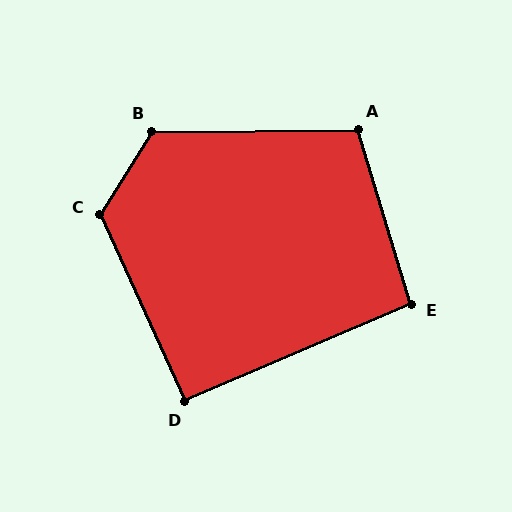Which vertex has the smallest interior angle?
D, at approximately 91 degrees.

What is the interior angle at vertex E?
Approximately 96 degrees (obtuse).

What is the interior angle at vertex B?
Approximately 123 degrees (obtuse).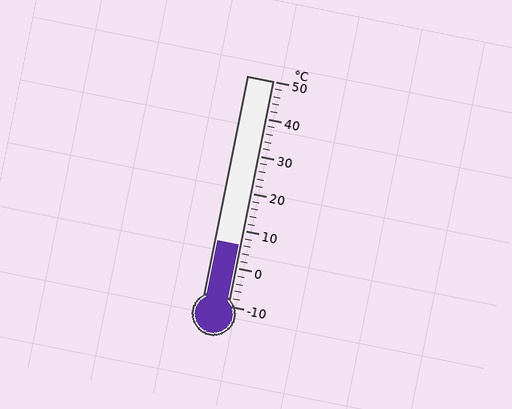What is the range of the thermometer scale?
The thermometer scale ranges from -10°C to 50°C.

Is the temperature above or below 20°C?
The temperature is below 20°C.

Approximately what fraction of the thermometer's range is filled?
The thermometer is filled to approximately 25% of its range.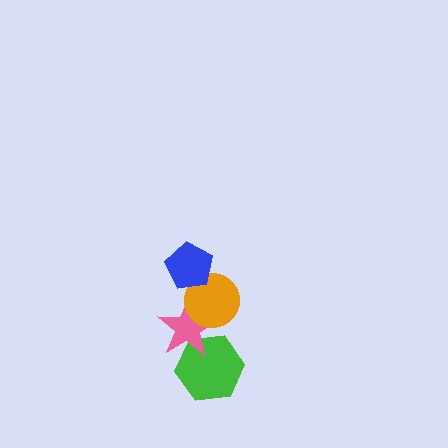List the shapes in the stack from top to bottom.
From top to bottom: the blue pentagon, the orange circle, the pink star, the green hexagon.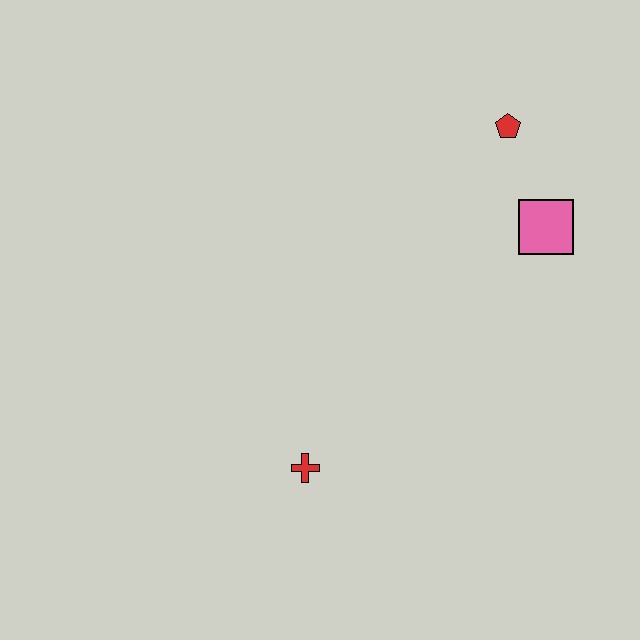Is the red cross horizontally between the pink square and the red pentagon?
No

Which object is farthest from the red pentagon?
The red cross is farthest from the red pentagon.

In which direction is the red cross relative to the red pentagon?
The red cross is below the red pentagon.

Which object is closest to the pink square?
The red pentagon is closest to the pink square.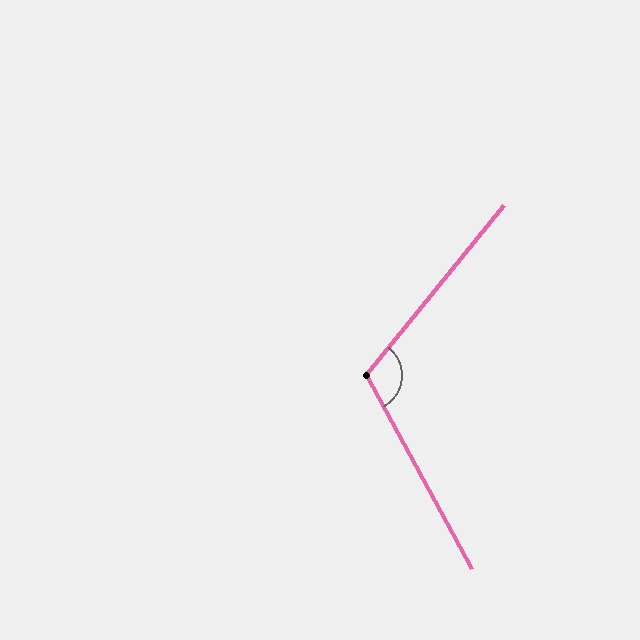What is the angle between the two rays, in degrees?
Approximately 112 degrees.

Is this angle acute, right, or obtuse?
It is obtuse.